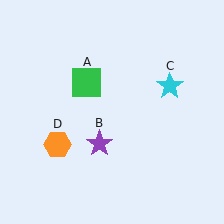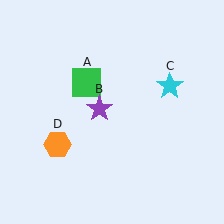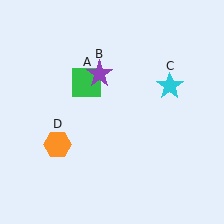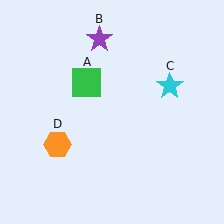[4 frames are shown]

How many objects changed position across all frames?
1 object changed position: purple star (object B).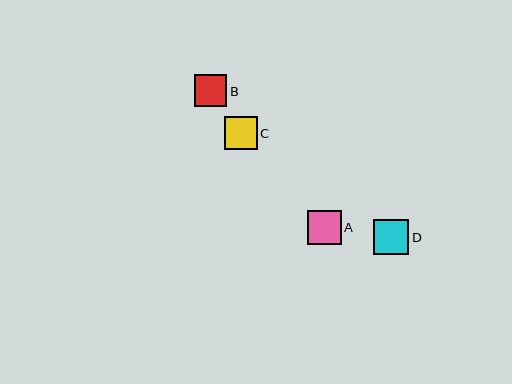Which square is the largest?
Square D is the largest with a size of approximately 35 pixels.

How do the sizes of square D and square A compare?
Square D and square A are approximately the same size.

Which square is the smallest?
Square B is the smallest with a size of approximately 32 pixels.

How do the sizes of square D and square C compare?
Square D and square C are approximately the same size.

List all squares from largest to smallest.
From largest to smallest: D, A, C, B.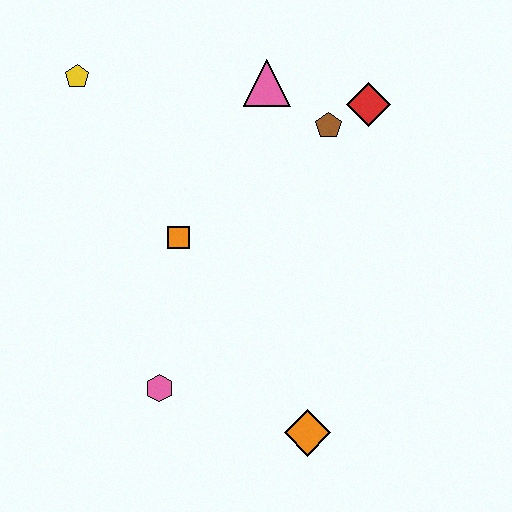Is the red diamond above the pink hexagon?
Yes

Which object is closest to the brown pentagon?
The red diamond is closest to the brown pentagon.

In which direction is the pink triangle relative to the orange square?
The pink triangle is above the orange square.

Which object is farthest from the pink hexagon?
The red diamond is farthest from the pink hexagon.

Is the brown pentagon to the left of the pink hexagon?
No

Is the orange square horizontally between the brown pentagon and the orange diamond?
No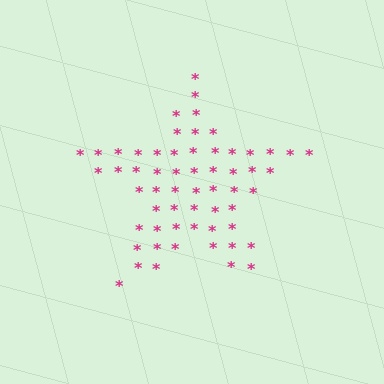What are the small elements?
The small elements are asterisks.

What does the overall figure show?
The overall figure shows a star.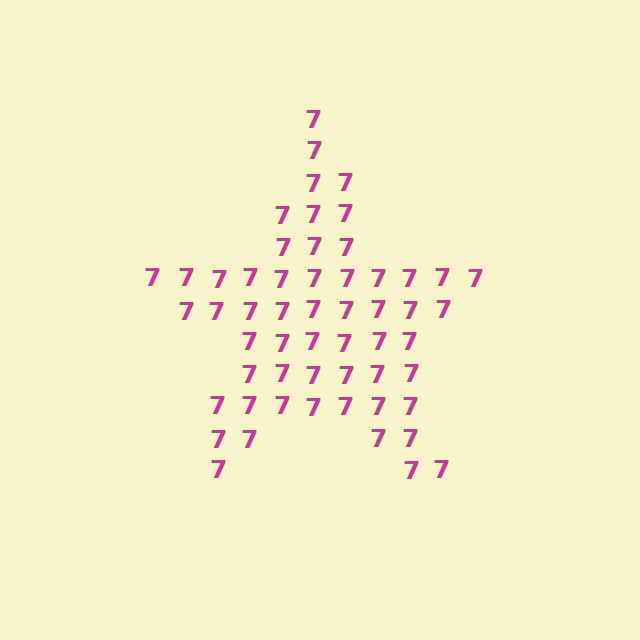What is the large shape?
The large shape is a star.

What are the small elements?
The small elements are digit 7's.